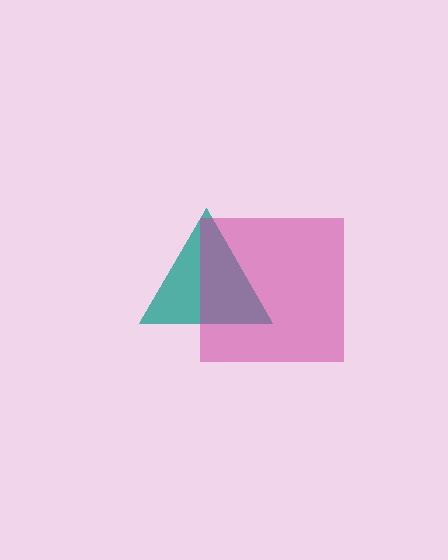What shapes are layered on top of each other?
The layered shapes are: a teal triangle, a magenta square.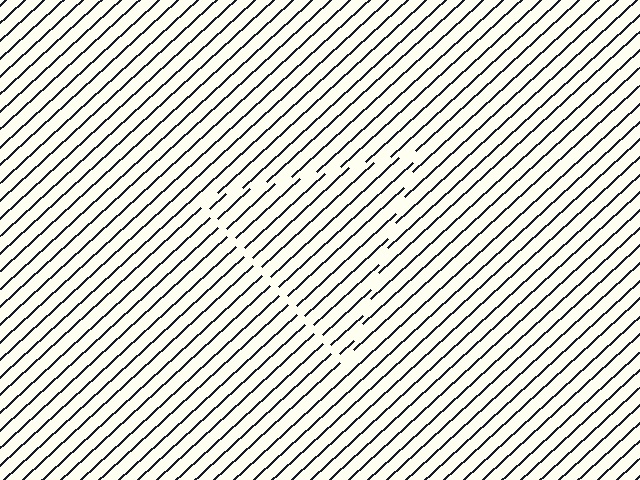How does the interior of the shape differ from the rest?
The interior of the shape contains the same grating, shifted by half a period — the contour is defined by the phase discontinuity where line-ends from the inner and outer gratings abut.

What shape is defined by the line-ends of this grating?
An illusory triangle. The interior of the shape contains the same grating, shifted by half a period — the contour is defined by the phase discontinuity where line-ends from the inner and outer gratings abut.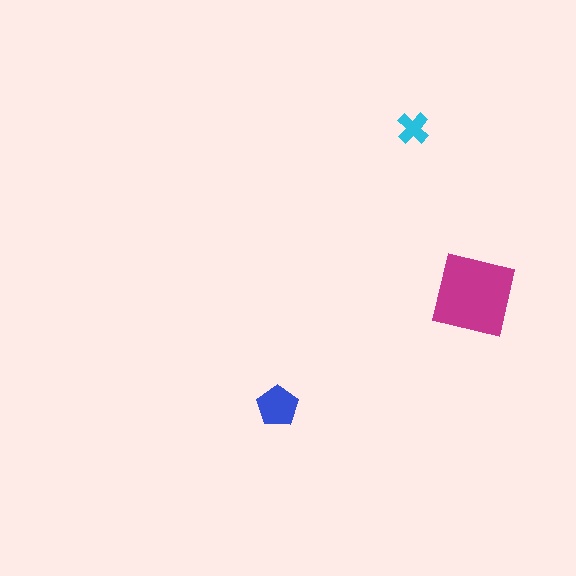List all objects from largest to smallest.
The magenta square, the blue pentagon, the cyan cross.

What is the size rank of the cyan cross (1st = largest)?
3rd.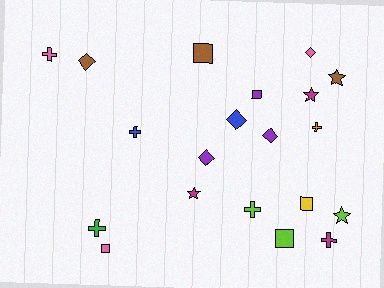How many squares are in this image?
There are 5 squares.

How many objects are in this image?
There are 20 objects.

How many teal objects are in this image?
There are no teal objects.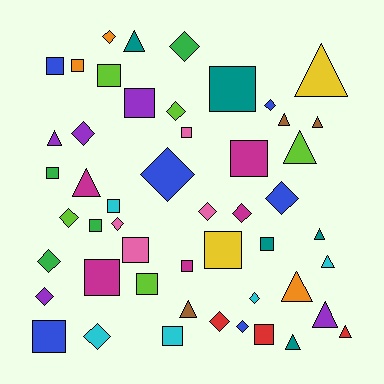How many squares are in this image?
There are 19 squares.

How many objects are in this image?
There are 50 objects.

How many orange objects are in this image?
There are 3 orange objects.